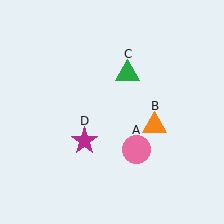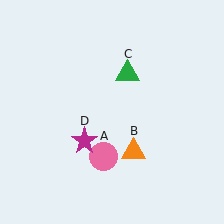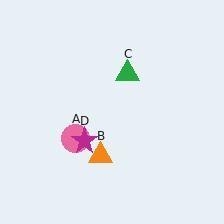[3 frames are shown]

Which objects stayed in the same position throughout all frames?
Green triangle (object C) and magenta star (object D) remained stationary.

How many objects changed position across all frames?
2 objects changed position: pink circle (object A), orange triangle (object B).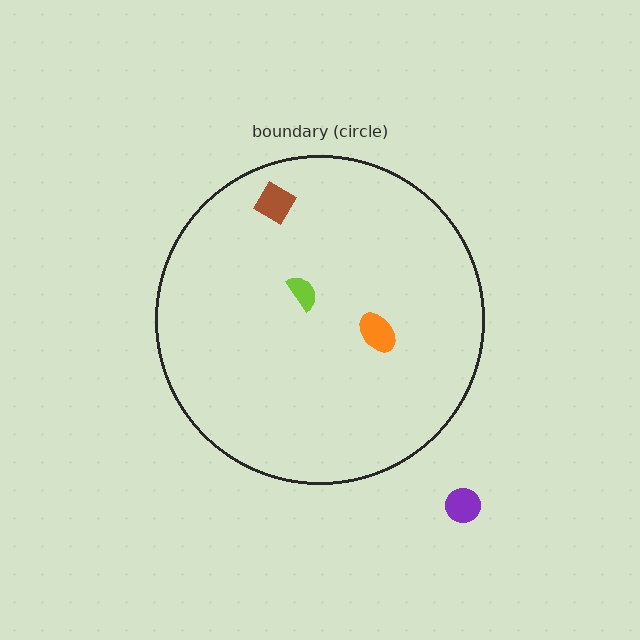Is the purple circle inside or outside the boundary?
Outside.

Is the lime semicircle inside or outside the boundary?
Inside.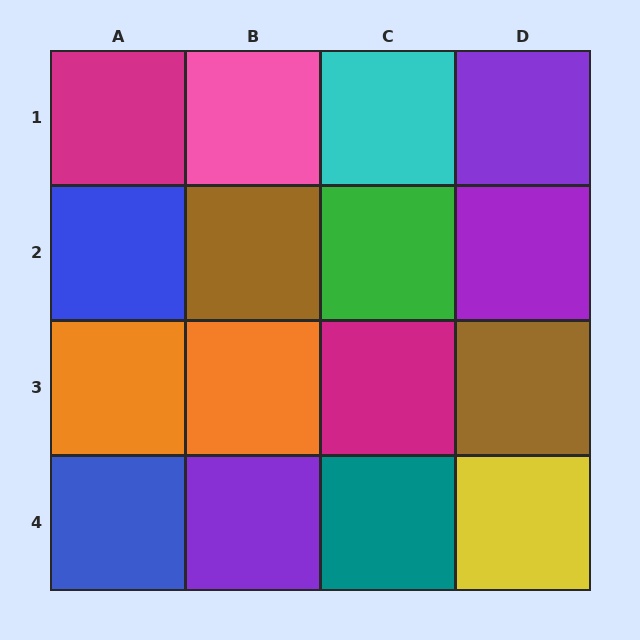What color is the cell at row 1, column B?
Pink.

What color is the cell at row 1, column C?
Cyan.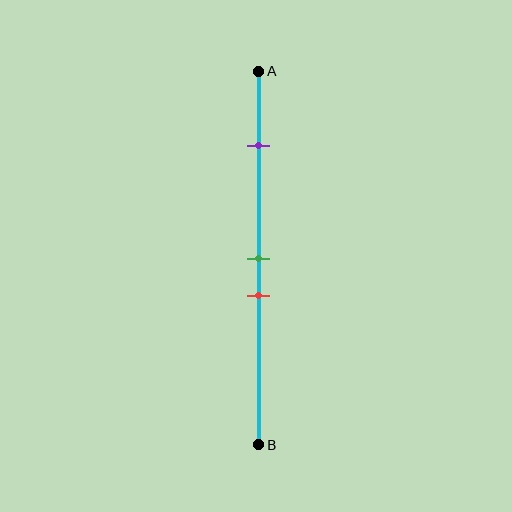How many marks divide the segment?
There are 3 marks dividing the segment.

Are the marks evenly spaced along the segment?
No, the marks are not evenly spaced.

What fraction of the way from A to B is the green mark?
The green mark is approximately 50% (0.5) of the way from A to B.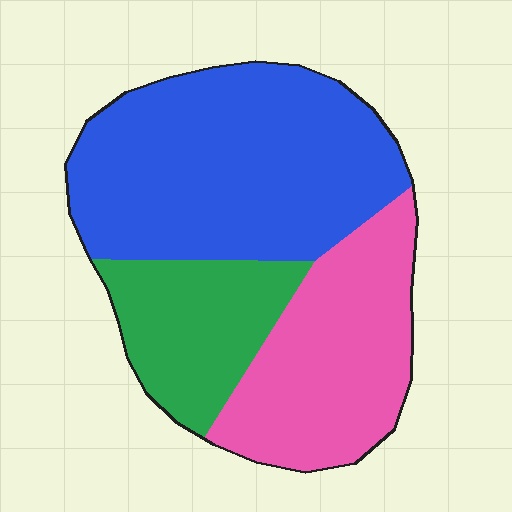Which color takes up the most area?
Blue, at roughly 50%.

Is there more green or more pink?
Pink.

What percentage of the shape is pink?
Pink takes up about one third (1/3) of the shape.